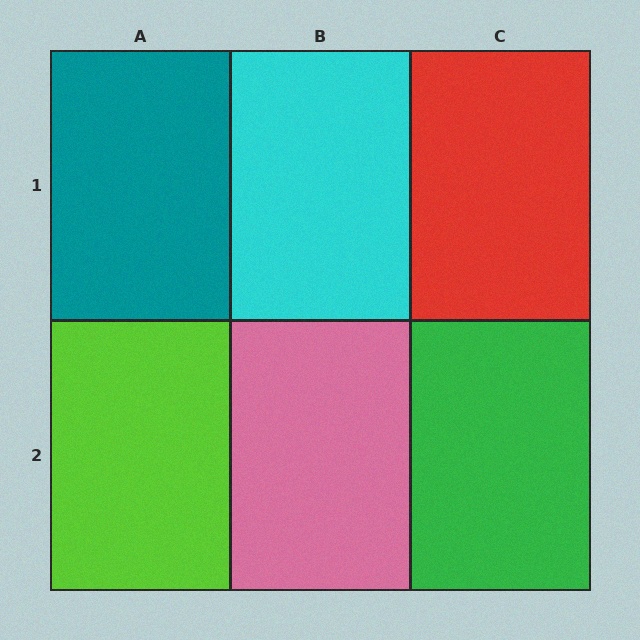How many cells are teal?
1 cell is teal.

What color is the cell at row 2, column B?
Pink.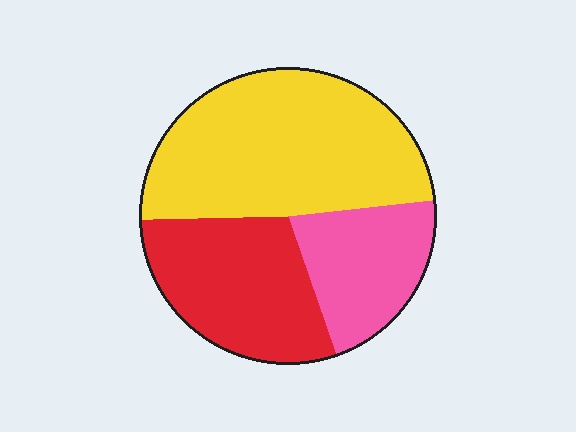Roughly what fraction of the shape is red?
Red covers 30% of the shape.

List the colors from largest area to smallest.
From largest to smallest: yellow, red, pink.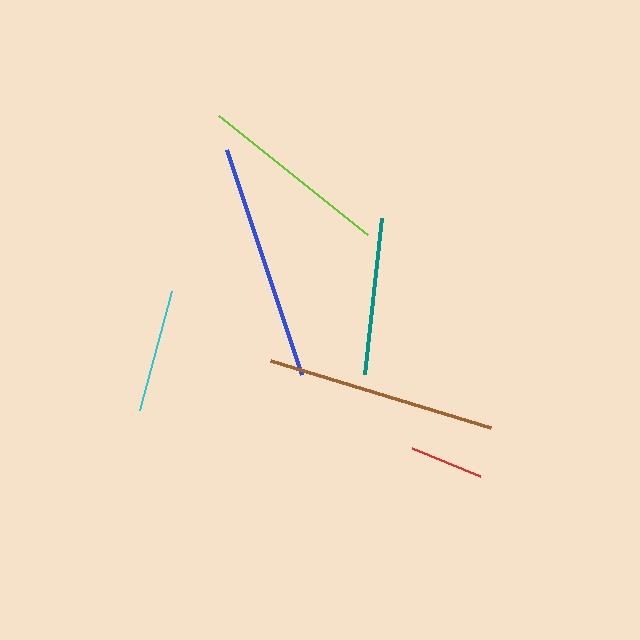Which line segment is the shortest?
The red line is the shortest at approximately 74 pixels.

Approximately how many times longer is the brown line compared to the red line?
The brown line is approximately 3.1 times the length of the red line.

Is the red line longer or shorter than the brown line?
The brown line is longer than the red line.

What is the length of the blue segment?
The blue segment is approximately 237 pixels long.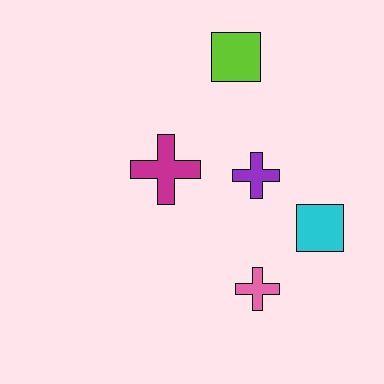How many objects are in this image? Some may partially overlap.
There are 5 objects.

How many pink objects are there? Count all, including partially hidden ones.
There is 1 pink object.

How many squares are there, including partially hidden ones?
There are 2 squares.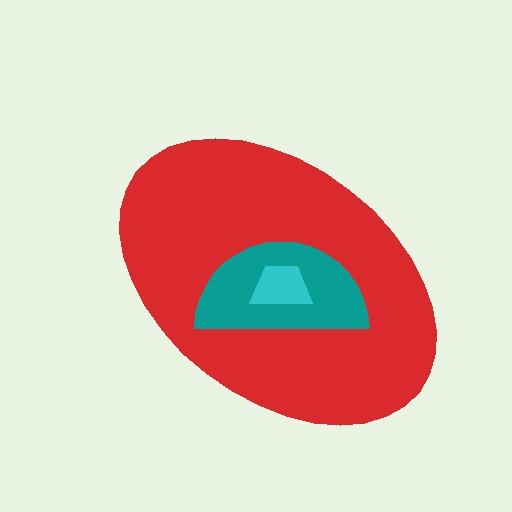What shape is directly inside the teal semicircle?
The cyan trapezoid.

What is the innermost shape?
The cyan trapezoid.